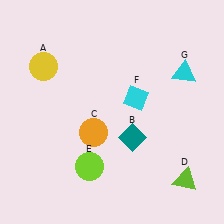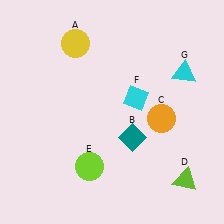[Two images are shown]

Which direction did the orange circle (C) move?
The orange circle (C) moved right.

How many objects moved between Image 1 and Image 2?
2 objects moved between the two images.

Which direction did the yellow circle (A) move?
The yellow circle (A) moved right.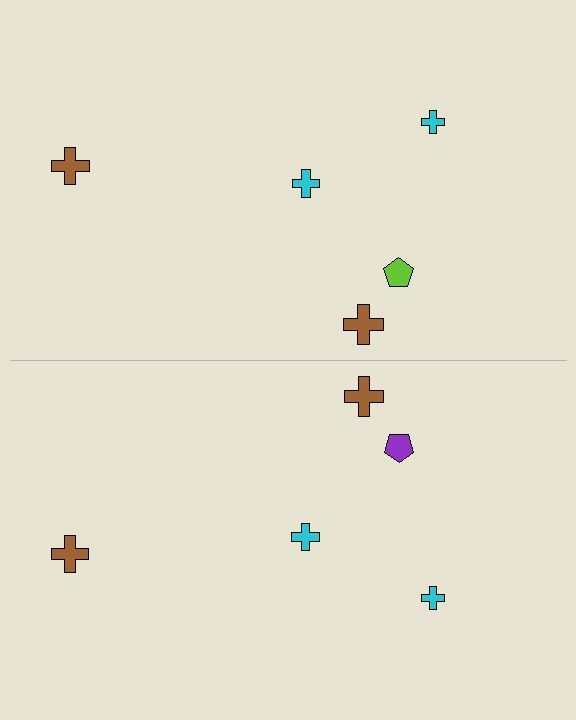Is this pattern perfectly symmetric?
No, the pattern is not perfectly symmetric. The purple pentagon on the bottom side breaks the symmetry — its mirror counterpart is lime.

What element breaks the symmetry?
The purple pentagon on the bottom side breaks the symmetry — its mirror counterpart is lime.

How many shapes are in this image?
There are 10 shapes in this image.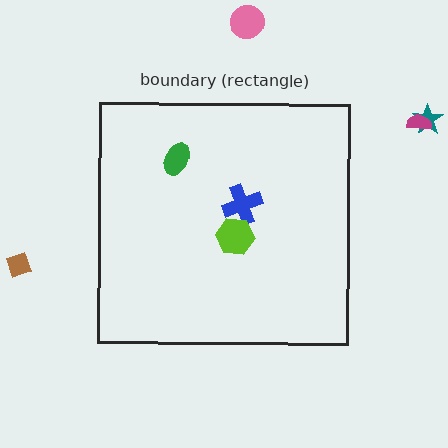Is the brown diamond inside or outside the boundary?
Outside.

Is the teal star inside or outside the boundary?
Outside.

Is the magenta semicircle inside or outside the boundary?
Outside.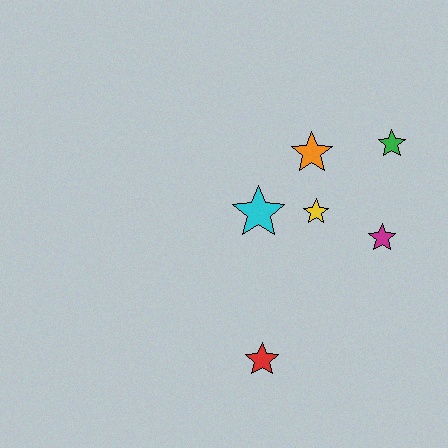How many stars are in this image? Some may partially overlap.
There are 6 stars.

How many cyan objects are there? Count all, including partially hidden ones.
There is 1 cyan object.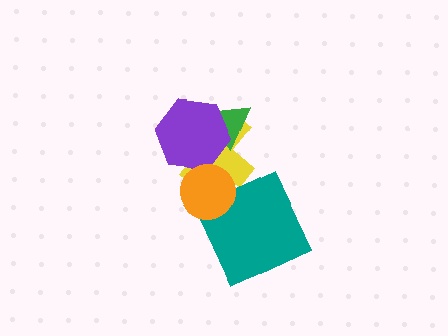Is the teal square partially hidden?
Yes, it is partially covered by another shape.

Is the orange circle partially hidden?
No, no other shape covers it.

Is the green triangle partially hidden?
Yes, it is partially covered by another shape.